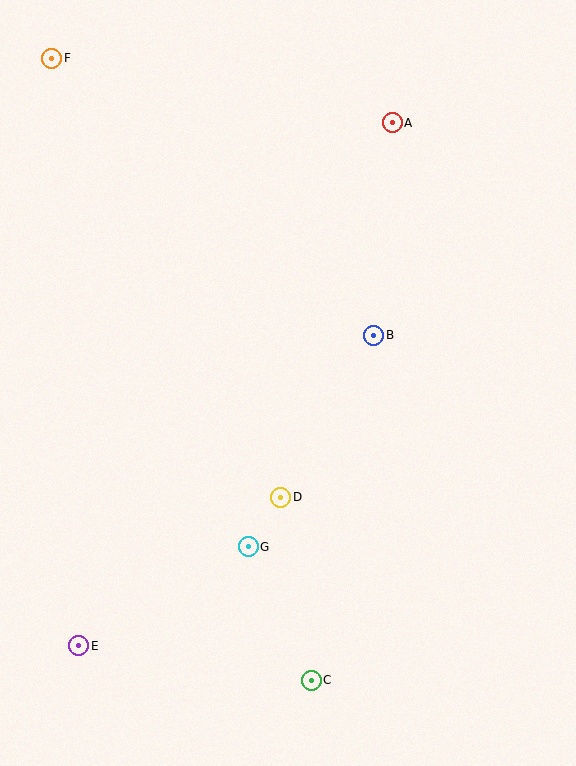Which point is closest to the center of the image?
Point B at (374, 335) is closest to the center.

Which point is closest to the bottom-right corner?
Point C is closest to the bottom-right corner.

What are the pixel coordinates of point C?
Point C is at (311, 680).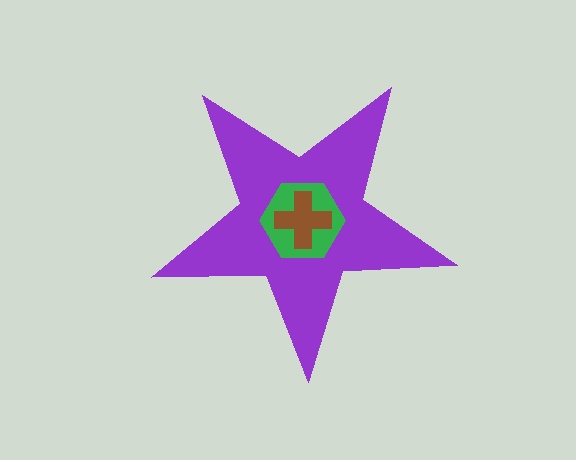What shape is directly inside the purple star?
The green hexagon.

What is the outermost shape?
The purple star.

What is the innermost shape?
The brown cross.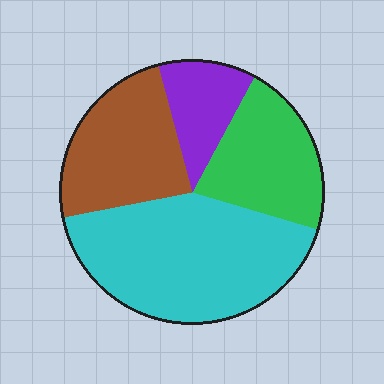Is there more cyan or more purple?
Cyan.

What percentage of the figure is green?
Green covers roughly 20% of the figure.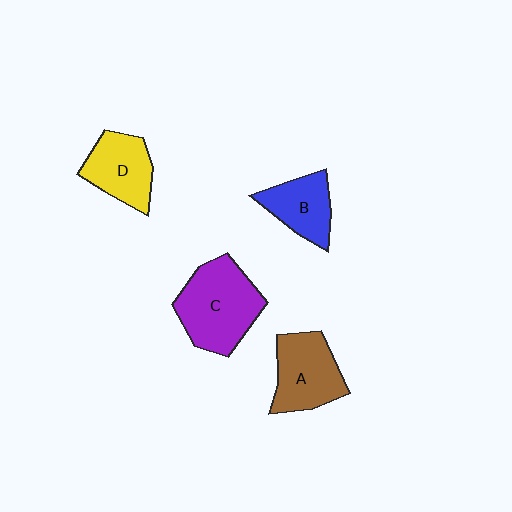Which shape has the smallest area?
Shape B (blue).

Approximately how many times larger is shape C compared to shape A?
Approximately 1.3 times.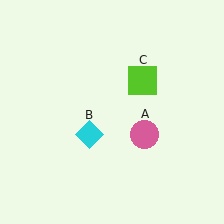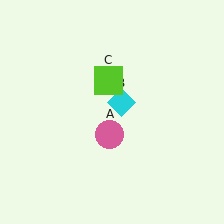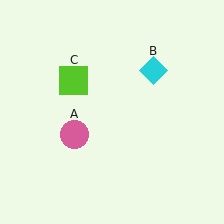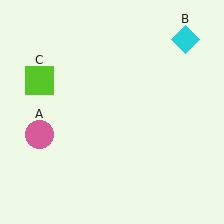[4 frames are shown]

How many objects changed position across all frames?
3 objects changed position: pink circle (object A), cyan diamond (object B), lime square (object C).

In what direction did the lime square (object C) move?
The lime square (object C) moved left.